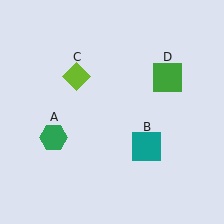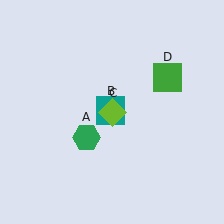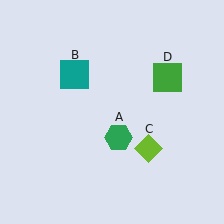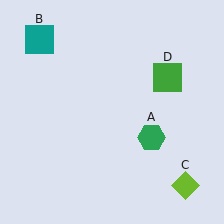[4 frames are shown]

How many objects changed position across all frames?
3 objects changed position: green hexagon (object A), teal square (object B), lime diamond (object C).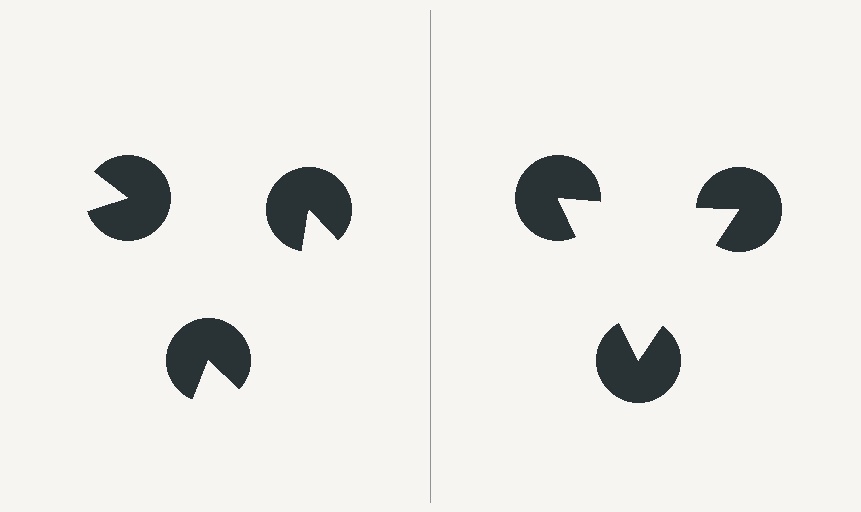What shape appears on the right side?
An illusory triangle.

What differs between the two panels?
The pac-man discs are positioned identically on both sides; only the wedge orientations differ. On the right they align to a triangle; on the left they are misaligned.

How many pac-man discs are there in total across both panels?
6 — 3 on each side.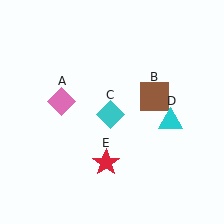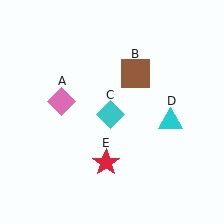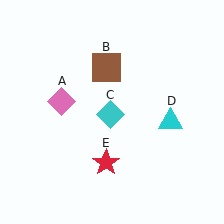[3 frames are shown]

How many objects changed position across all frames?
1 object changed position: brown square (object B).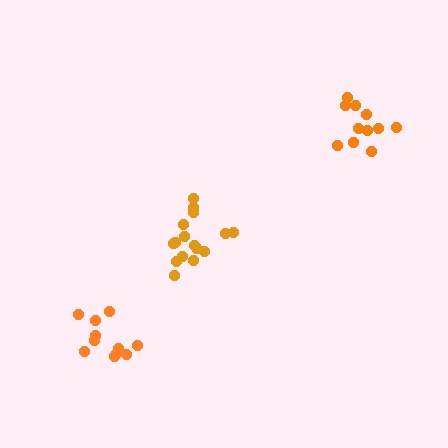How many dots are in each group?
Group 1: 16 dots, Group 2: 11 dots, Group 3: 11 dots (38 total).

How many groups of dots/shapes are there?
There are 3 groups.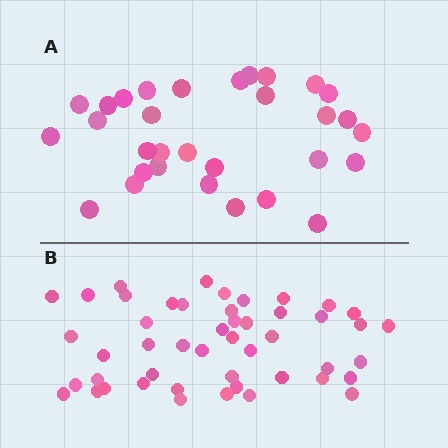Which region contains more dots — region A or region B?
Region B (the bottom region) has more dots.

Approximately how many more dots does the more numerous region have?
Region B has approximately 15 more dots than region A.